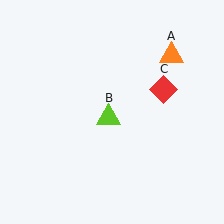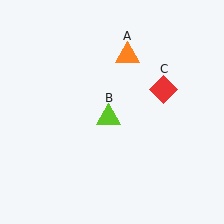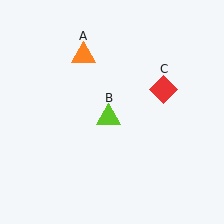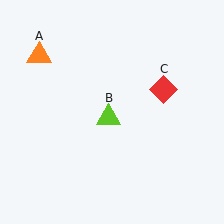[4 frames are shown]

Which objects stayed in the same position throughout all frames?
Lime triangle (object B) and red diamond (object C) remained stationary.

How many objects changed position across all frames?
1 object changed position: orange triangle (object A).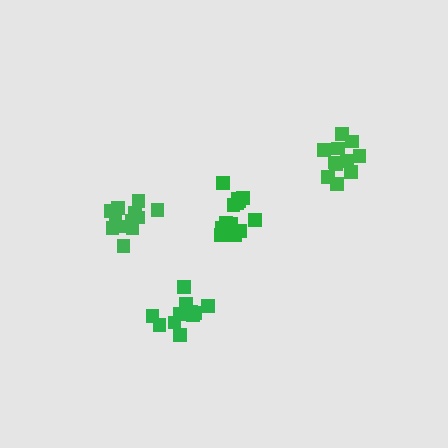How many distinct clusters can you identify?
There are 4 distinct clusters.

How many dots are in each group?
Group 1: 14 dots, Group 2: 11 dots, Group 3: 12 dots, Group 4: 11 dots (48 total).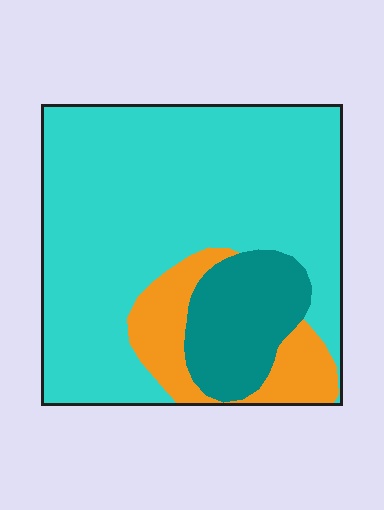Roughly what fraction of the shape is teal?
Teal covers 15% of the shape.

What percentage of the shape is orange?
Orange covers roughly 15% of the shape.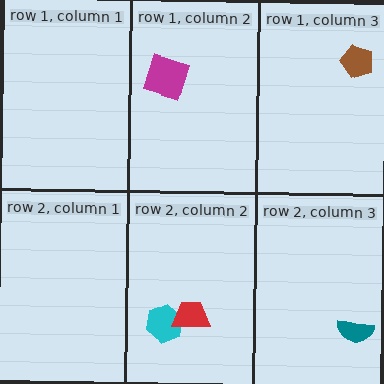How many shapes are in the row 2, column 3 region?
1.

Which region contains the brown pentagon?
The row 1, column 3 region.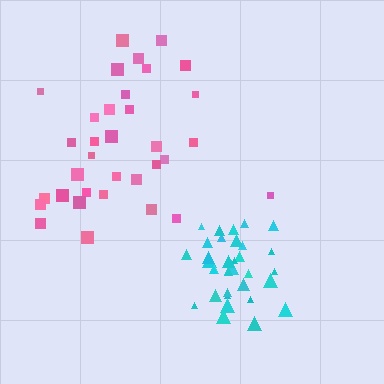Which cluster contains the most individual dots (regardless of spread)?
Cyan (34).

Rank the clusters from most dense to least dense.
cyan, pink.